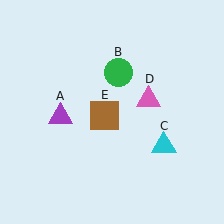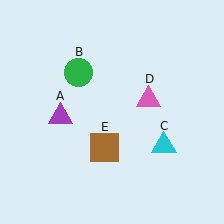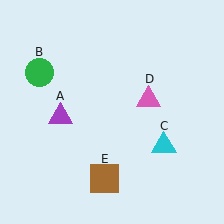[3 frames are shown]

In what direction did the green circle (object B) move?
The green circle (object B) moved left.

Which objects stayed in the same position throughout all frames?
Purple triangle (object A) and cyan triangle (object C) and pink triangle (object D) remained stationary.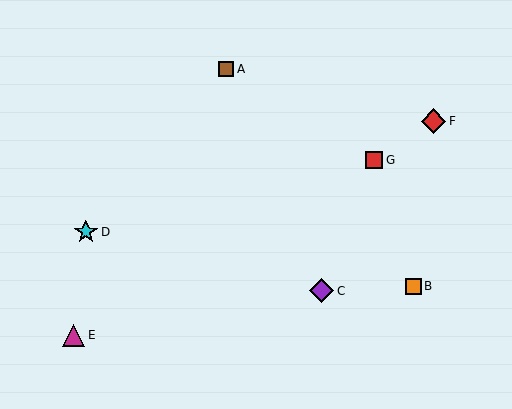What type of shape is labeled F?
Shape F is a red diamond.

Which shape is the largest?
The red diamond (labeled F) is the largest.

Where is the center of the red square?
The center of the red square is at (374, 160).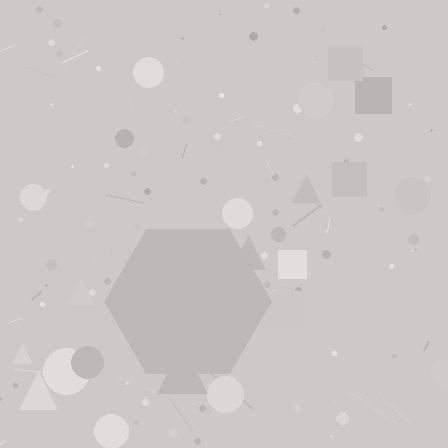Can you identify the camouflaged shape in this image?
The camouflaged shape is a hexagon.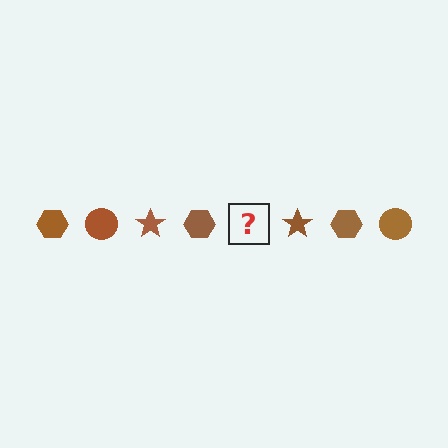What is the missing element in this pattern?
The missing element is a brown circle.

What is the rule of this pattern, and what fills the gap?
The rule is that the pattern cycles through hexagon, circle, star shapes in brown. The gap should be filled with a brown circle.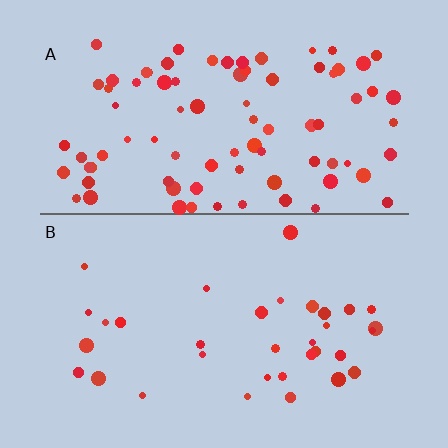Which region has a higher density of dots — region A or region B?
A (the top).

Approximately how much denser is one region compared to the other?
Approximately 2.5× — region A over region B.